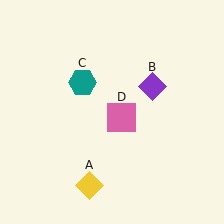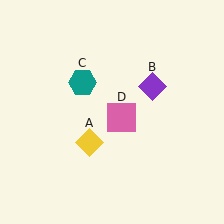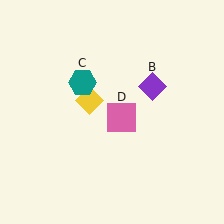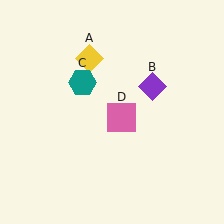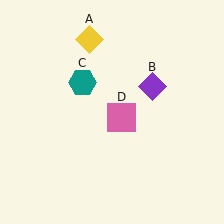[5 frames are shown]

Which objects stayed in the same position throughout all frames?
Purple diamond (object B) and teal hexagon (object C) and pink square (object D) remained stationary.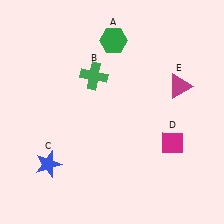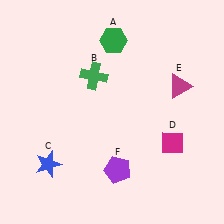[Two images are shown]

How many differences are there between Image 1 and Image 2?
There is 1 difference between the two images.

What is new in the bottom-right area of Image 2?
A purple pentagon (F) was added in the bottom-right area of Image 2.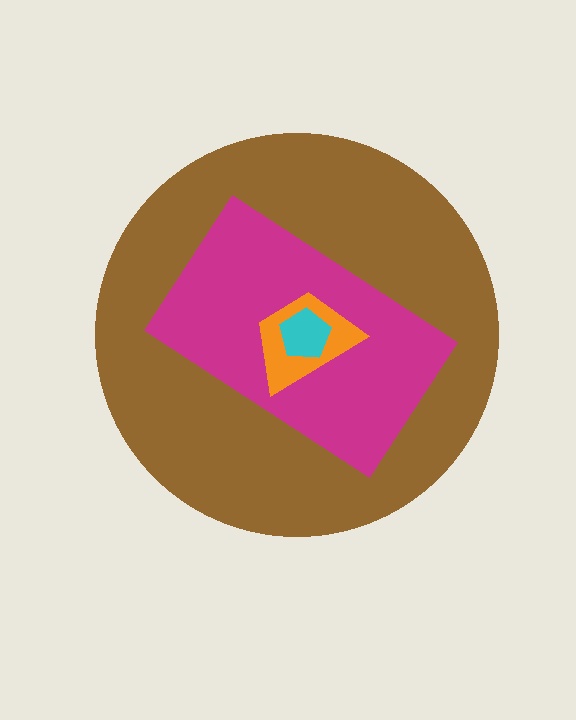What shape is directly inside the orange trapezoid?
The cyan pentagon.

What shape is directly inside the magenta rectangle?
The orange trapezoid.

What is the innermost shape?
The cyan pentagon.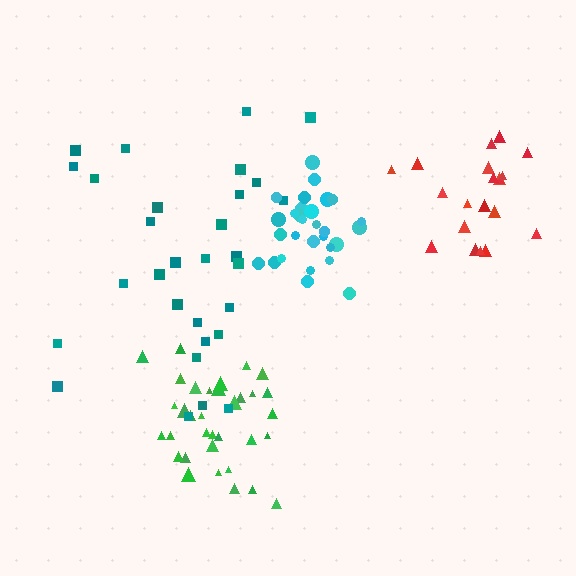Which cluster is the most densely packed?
Cyan.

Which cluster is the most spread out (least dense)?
Teal.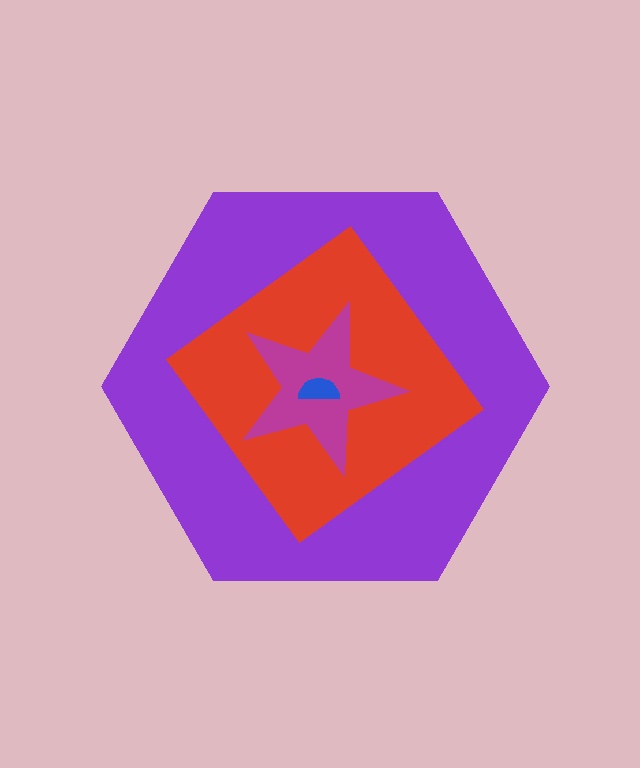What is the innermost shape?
The blue semicircle.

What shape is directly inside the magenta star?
The blue semicircle.